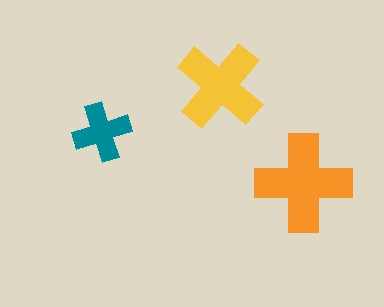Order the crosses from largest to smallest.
the orange one, the yellow one, the teal one.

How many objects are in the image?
There are 3 objects in the image.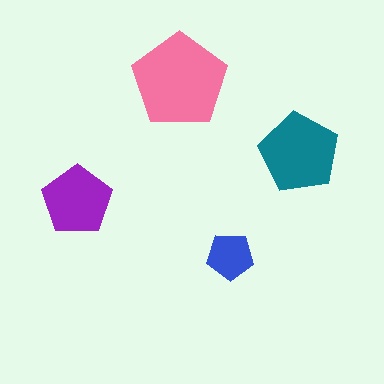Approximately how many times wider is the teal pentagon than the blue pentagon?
About 1.5 times wider.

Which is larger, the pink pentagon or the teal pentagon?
The pink one.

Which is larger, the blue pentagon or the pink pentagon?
The pink one.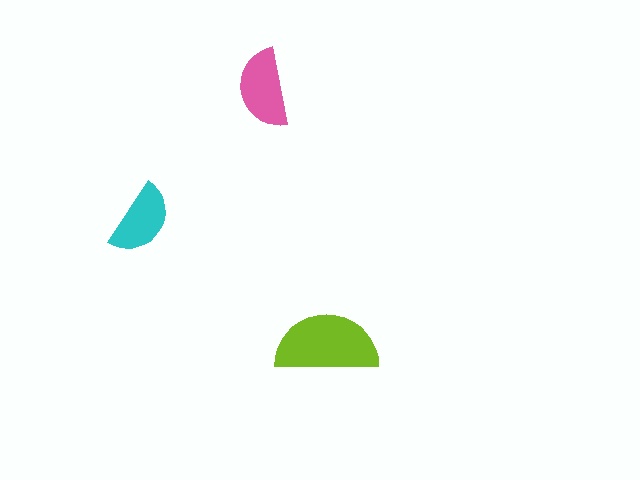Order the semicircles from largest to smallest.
the lime one, the pink one, the cyan one.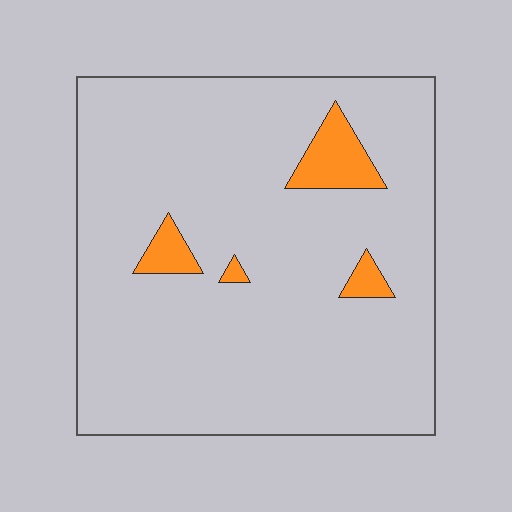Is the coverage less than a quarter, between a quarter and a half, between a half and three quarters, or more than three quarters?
Less than a quarter.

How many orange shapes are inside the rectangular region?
4.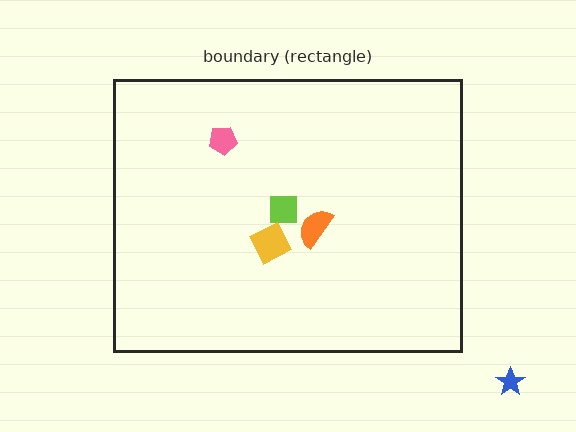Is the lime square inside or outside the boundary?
Inside.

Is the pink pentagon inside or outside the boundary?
Inside.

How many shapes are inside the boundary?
4 inside, 1 outside.